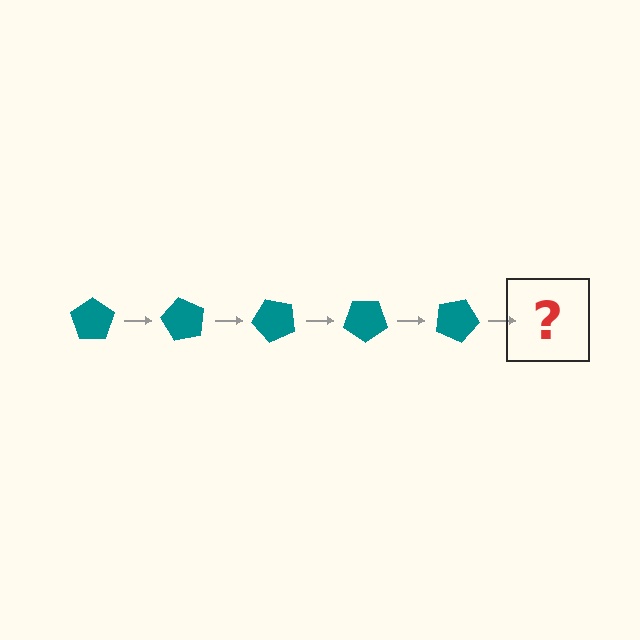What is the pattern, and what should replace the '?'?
The pattern is that the pentagon rotates 60 degrees each step. The '?' should be a teal pentagon rotated 300 degrees.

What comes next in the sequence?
The next element should be a teal pentagon rotated 300 degrees.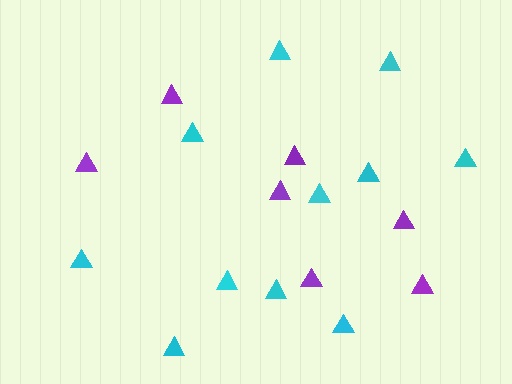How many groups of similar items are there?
There are 2 groups: one group of purple triangles (7) and one group of cyan triangles (11).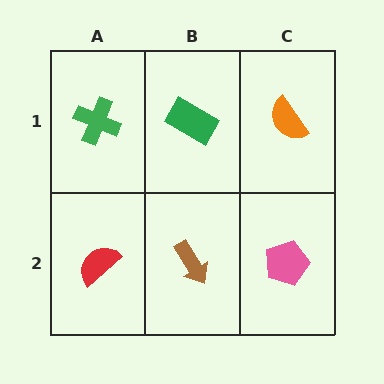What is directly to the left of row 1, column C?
A green rectangle.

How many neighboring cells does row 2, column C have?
2.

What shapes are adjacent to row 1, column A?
A red semicircle (row 2, column A), a green rectangle (row 1, column B).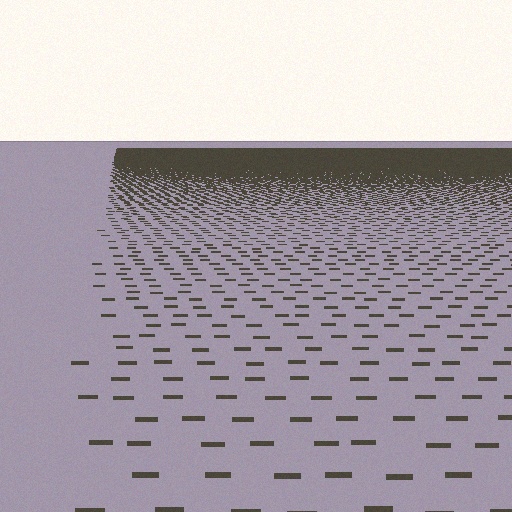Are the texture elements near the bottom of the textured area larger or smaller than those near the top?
Larger. Near the bottom, elements are closer to the viewer and appear at a bigger on-screen size.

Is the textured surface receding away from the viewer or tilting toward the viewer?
The surface is receding away from the viewer. Texture elements get smaller and denser toward the top.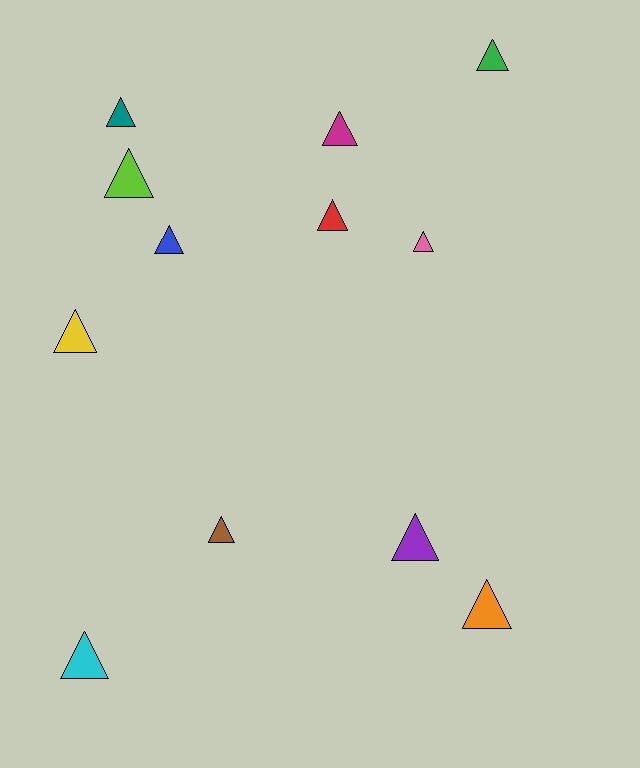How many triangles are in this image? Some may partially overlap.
There are 12 triangles.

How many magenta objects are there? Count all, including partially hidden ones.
There is 1 magenta object.